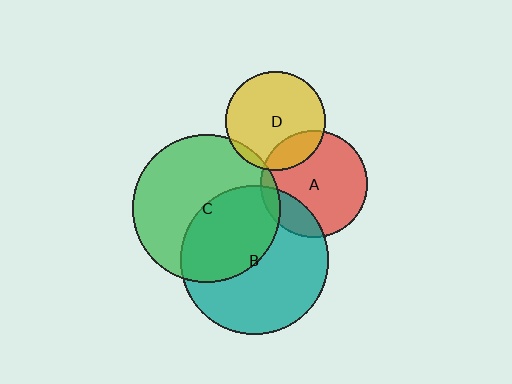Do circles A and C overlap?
Yes.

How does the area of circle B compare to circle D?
Approximately 2.2 times.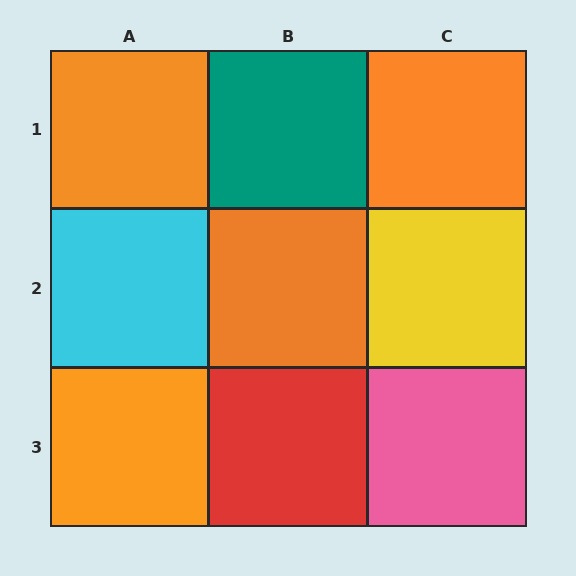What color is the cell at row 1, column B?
Teal.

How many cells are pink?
1 cell is pink.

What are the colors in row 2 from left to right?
Cyan, orange, yellow.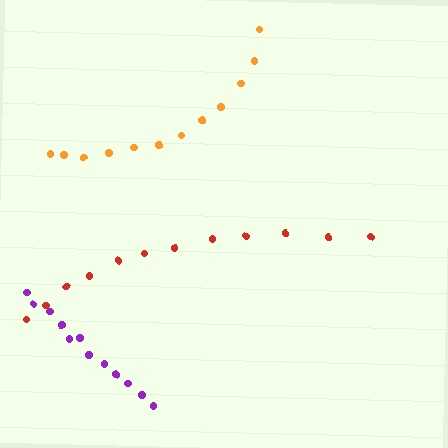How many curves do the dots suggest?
There are 3 distinct paths.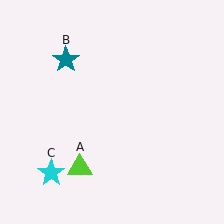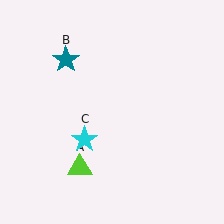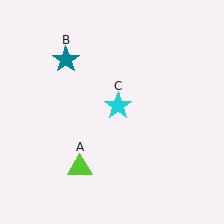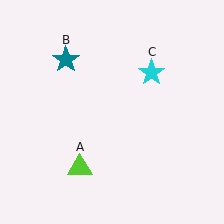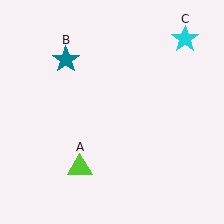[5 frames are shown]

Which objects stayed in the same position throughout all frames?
Lime triangle (object A) and teal star (object B) remained stationary.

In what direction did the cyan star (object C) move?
The cyan star (object C) moved up and to the right.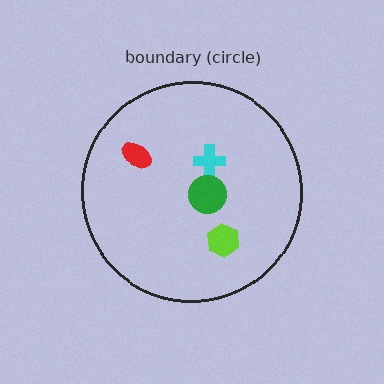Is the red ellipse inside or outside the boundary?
Inside.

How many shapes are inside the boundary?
4 inside, 0 outside.